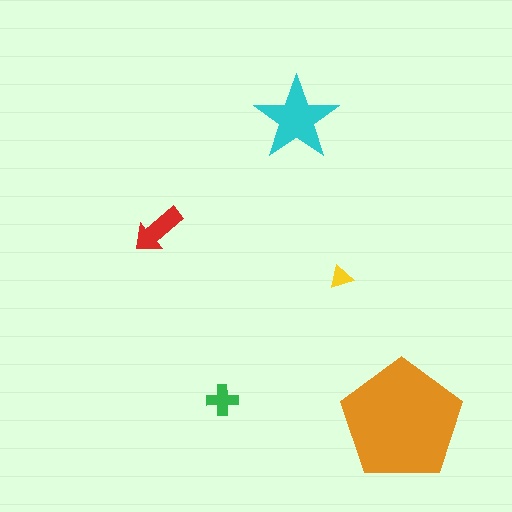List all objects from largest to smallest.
The orange pentagon, the cyan star, the red arrow, the green cross, the yellow triangle.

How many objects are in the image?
There are 5 objects in the image.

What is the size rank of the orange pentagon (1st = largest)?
1st.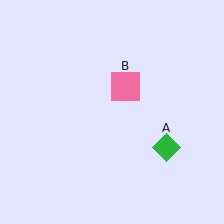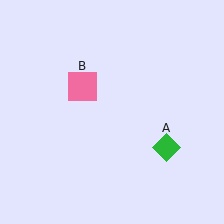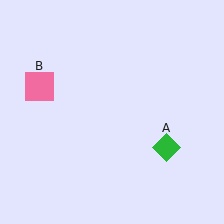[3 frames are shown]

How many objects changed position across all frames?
1 object changed position: pink square (object B).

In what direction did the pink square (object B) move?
The pink square (object B) moved left.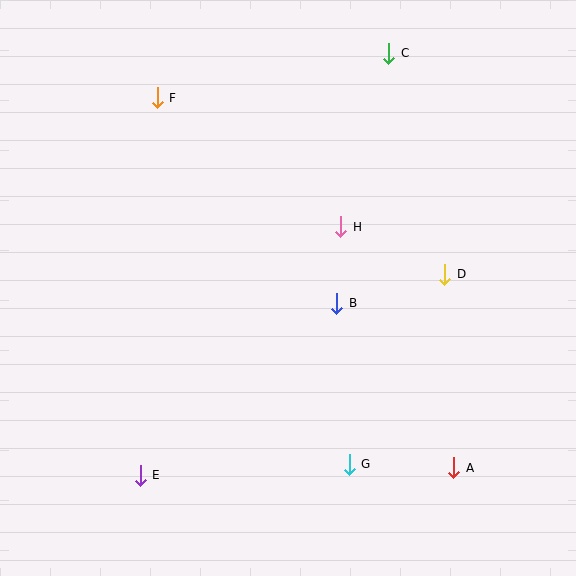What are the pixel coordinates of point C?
Point C is at (389, 53).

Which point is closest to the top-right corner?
Point C is closest to the top-right corner.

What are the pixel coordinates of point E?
Point E is at (140, 475).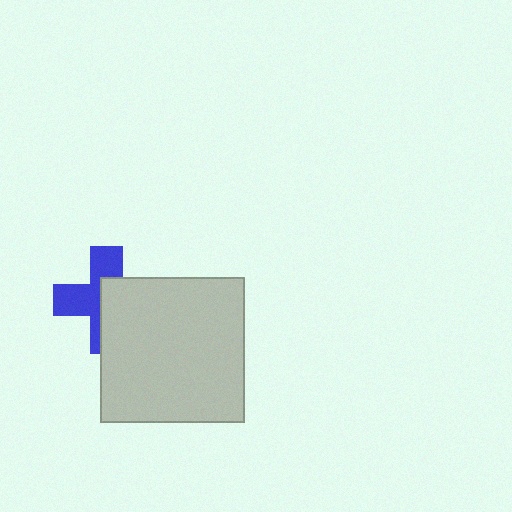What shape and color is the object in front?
The object in front is a light gray square.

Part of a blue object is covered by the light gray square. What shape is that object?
It is a cross.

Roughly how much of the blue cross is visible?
About half of it is visible (roughly 50%).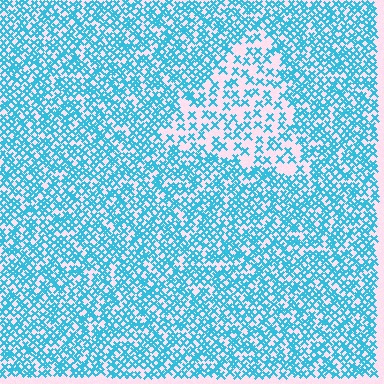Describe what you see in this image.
The image contains small cyan elements arranged at two different densities. A triangle-shaped region is visible where the elements are less densely packed than the surrounding area.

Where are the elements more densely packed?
The elements are more densely packed outside the triangle boundary.